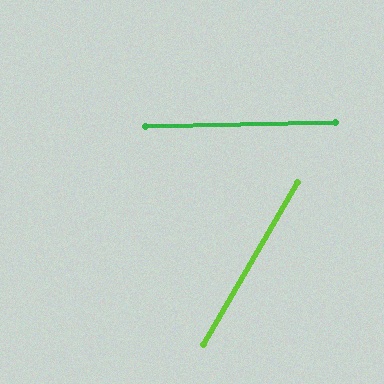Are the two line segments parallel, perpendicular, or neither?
Neither parallel nor perpendicular — they differ by about 59°.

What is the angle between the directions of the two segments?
Approximately 59 degrees.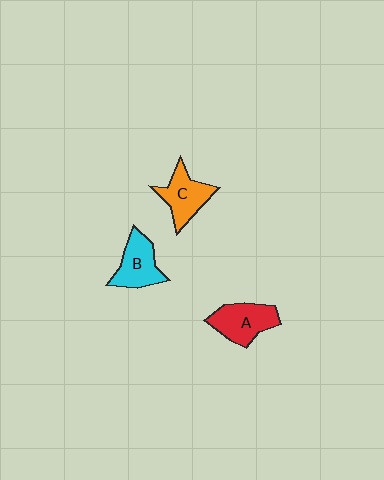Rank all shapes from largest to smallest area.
From largest to smallest: A (red), B (cyan), C (orange).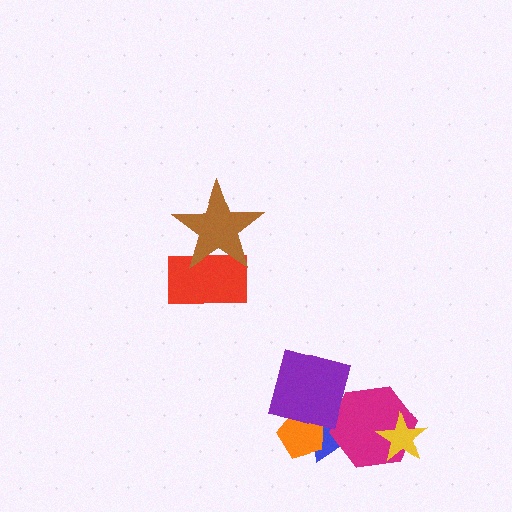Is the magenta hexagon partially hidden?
Yes, it is partially covered by another shape.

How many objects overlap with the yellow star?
1 object overlaps with the yellow star.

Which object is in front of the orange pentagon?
The purple square is in front of the orange pentagon.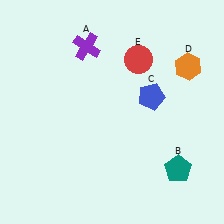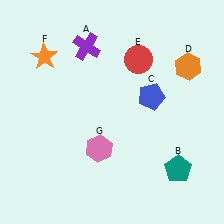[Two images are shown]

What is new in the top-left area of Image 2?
An orange star (F) was added in the top-left area of Image 2.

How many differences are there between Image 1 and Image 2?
There are 2 differences between the two images.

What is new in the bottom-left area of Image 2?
A pink hexagon (G) was added in the bottom-left area of Image 2.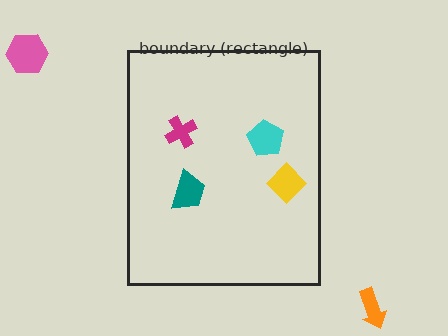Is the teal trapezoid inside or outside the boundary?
Inside.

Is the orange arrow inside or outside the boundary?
Outside.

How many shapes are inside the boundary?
4 inside, 2 outside.